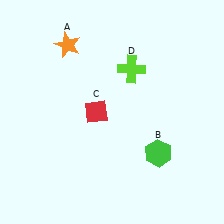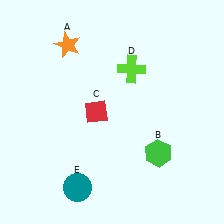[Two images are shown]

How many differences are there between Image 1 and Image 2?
There is 1 difference between the two images.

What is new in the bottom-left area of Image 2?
A teal circle (E) was added in the bottom-left area of Image 2.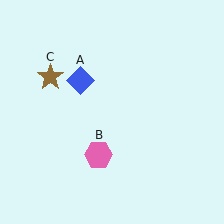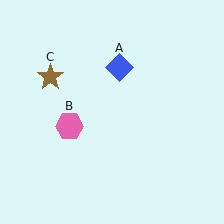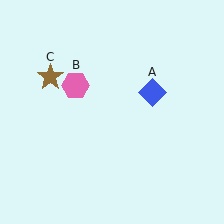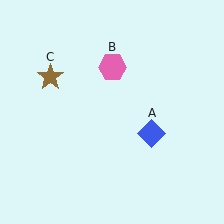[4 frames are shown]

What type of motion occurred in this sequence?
The blue diamond (object A), pink hexagon (object B) rotated clockwise around the center of the scene.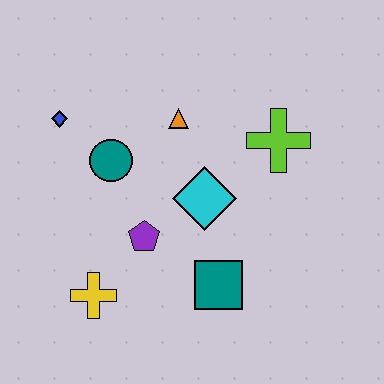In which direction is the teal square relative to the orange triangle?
The teal square is below the orange triangle.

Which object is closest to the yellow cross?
The purple pentagon is closest to the yellow cross.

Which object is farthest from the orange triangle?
The yellow cross is farthest from the orange triangle.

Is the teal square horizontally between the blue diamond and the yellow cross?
No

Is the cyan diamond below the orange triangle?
Yes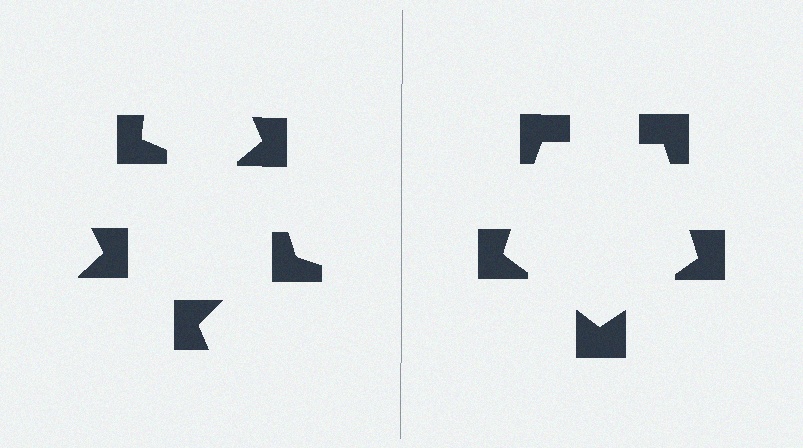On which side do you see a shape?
An illusory pentagon appears on the right side. On the left side the wedge cuts are rotated, so no coherent shape forms.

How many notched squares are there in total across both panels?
10 — 5 on each side.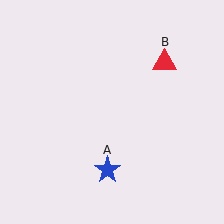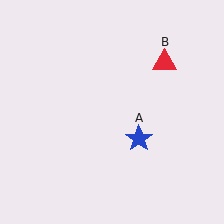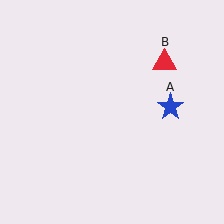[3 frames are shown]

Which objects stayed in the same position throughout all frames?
Red triangle (object B) remained stationary.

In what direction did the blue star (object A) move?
The blue star (object A) moved up and to the right.